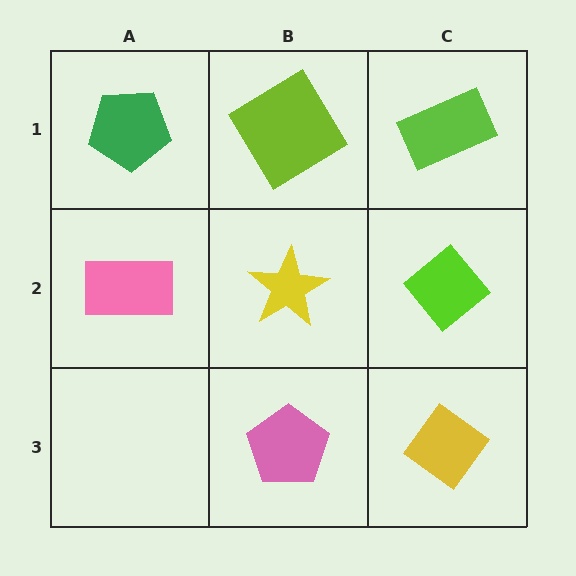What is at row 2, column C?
A lime diamond.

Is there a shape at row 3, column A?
No, that cell is empty.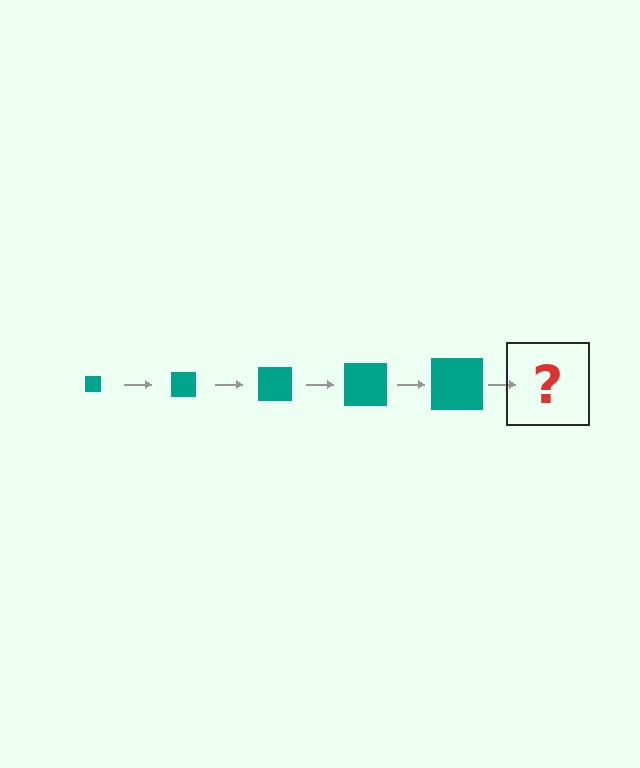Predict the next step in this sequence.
The next step is a teal square, larger than the previous one.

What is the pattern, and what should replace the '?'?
The pattern is that the square gets progressively larger each step. The '?' should be a teal square, larger than the previous one.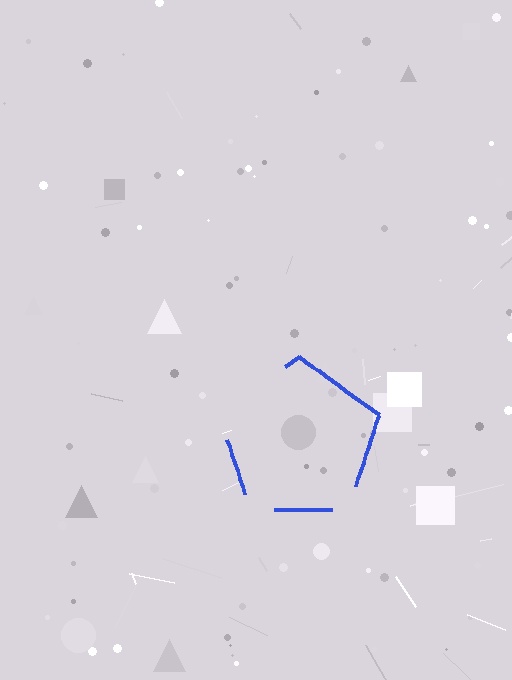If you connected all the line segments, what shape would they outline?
They would outline a pentagon.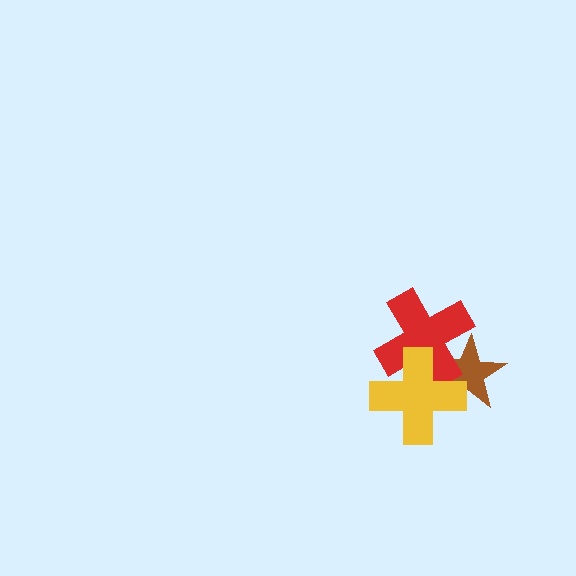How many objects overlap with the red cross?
2 objects overlap with the red cross.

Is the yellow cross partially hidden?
No, no other shape covers it.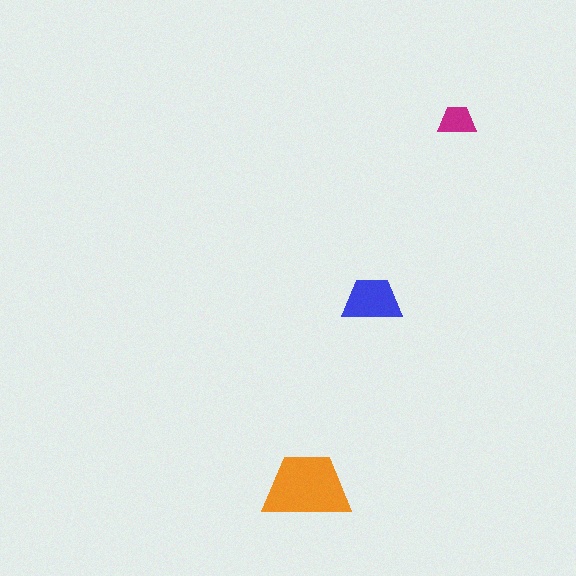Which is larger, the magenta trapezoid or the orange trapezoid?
The orange one.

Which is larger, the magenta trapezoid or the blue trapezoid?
The blue one.